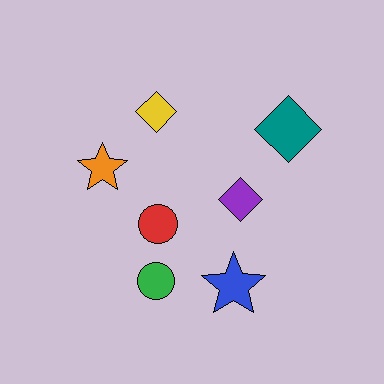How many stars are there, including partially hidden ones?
There are 2 stars.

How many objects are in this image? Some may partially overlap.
There are 7 objects.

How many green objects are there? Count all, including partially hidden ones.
There is 1 green object.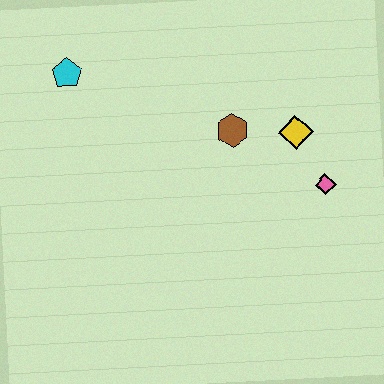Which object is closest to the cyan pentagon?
The brown hexagon is closest to the cyan pentagon.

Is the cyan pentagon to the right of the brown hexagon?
No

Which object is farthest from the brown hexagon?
The cyan pentagon is farthest from the brown hexagon.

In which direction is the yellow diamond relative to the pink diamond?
The yellow diamond is above the pink diamond.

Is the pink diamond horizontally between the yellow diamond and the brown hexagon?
No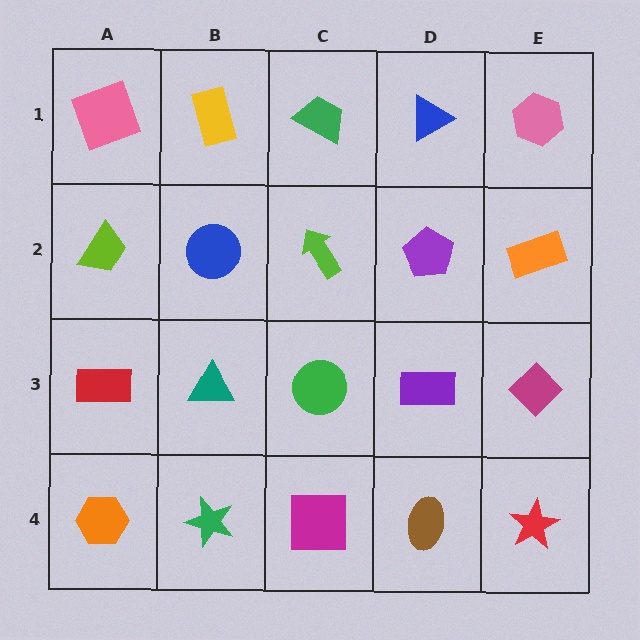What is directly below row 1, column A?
A lime trapezoid.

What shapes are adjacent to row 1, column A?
A lime trapezoid (row 2, column A), a yellow rectangle (row 1, column B).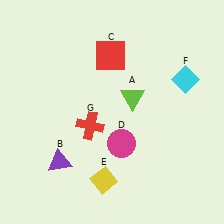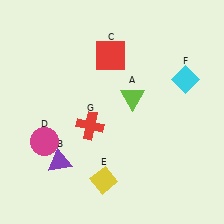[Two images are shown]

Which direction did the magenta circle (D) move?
The magenta circle (D) moved left.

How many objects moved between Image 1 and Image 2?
1 object moved between the two images.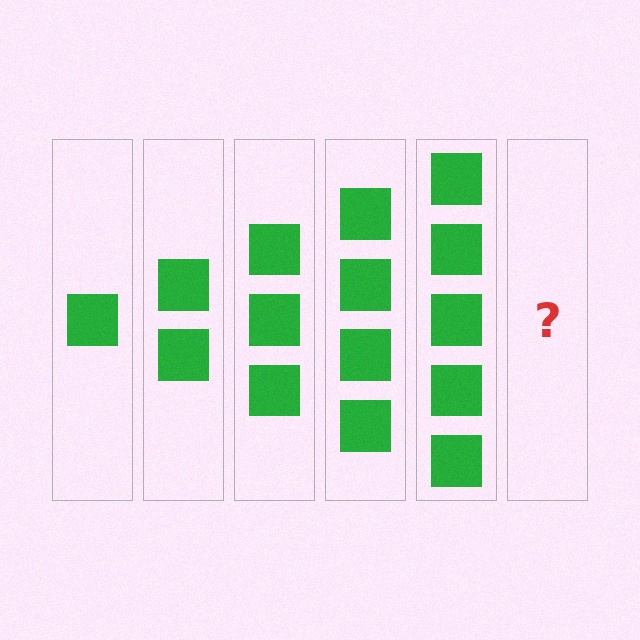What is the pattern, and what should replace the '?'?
The pattern is that each step adds one more square. The '?' should be 6 squares.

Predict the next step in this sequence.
The next step is 6 squares.